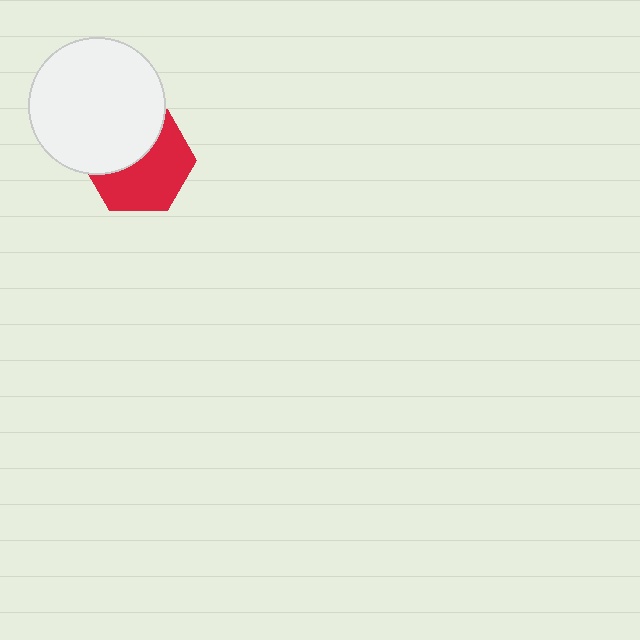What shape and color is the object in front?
The object in front is a white circle.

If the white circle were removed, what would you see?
You would see the complete red hexagon.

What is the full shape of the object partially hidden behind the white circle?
The partially hidden object is a red hexagon.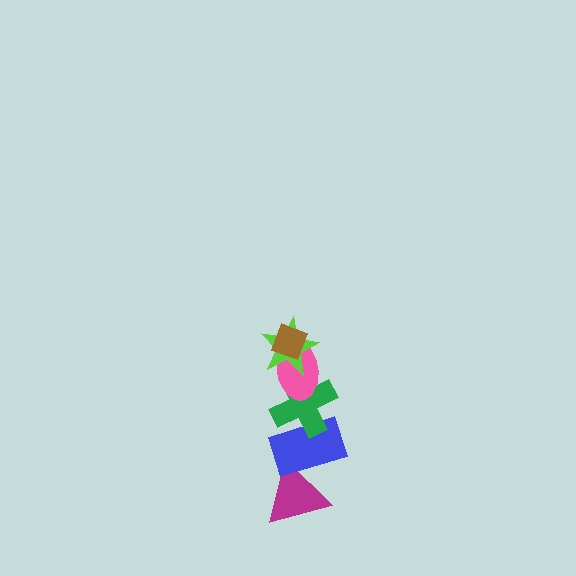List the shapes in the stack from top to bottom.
From top to bottom: the brown diamond, the lime star, the pink ellipse, the green cross, the blue rectangle, the magenta triangle.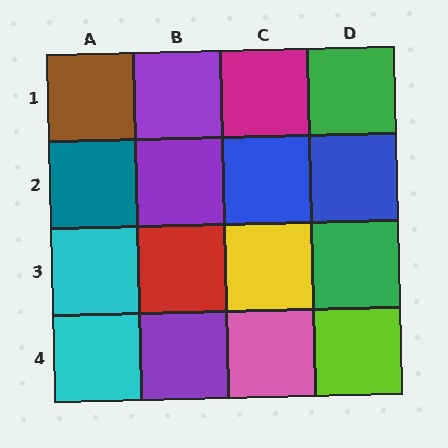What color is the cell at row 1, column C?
Magenta.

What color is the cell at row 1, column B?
Purple.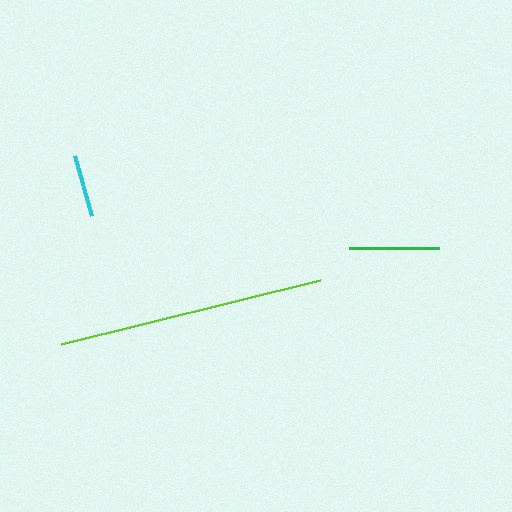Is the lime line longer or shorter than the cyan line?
The lime line is longer than the cyan line.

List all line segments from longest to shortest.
From longest to shortest: lime, green, cyan.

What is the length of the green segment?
The green segment is approximately 90 pixels long.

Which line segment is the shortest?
The cyan line is the shortest at approximately 62 pixels.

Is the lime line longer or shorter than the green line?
The lime line is longer than the green line.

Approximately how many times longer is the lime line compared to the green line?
The lime line is approximately 3.0 times the length of the green line.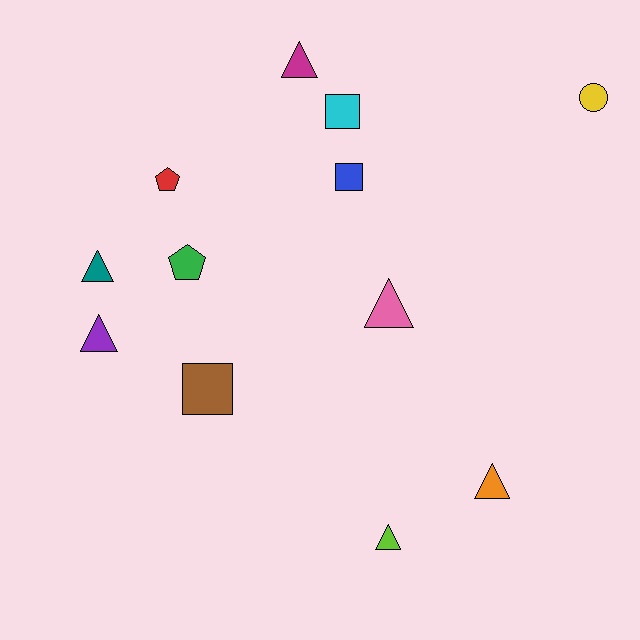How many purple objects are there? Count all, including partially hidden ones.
There is 1 purple object.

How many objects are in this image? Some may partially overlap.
There are 12 objects.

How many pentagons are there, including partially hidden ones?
There are 2 pentagons.